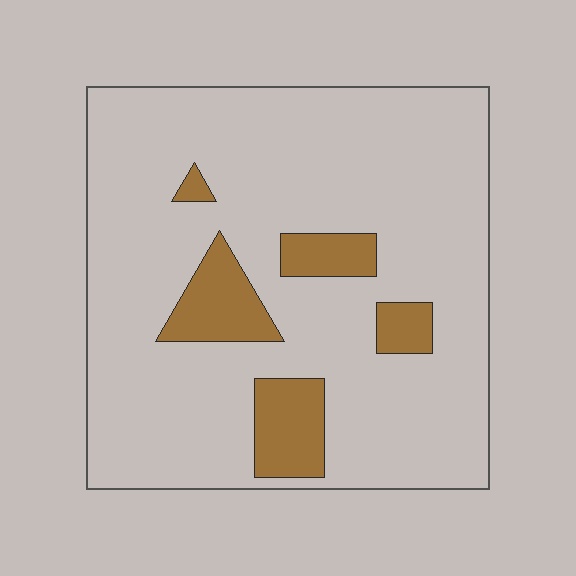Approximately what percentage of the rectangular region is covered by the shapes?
Approximately 15%.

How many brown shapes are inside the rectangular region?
5.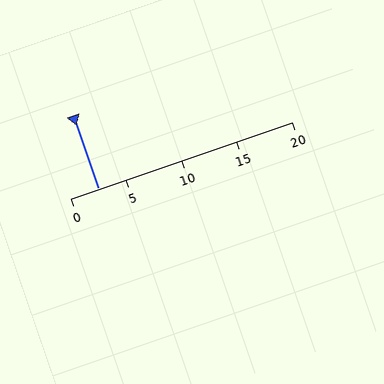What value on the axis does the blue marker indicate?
The marker indicates approximately 2.5.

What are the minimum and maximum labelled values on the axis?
The axis runs from 0 to 20.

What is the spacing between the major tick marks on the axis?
The major ticks are spaced 5 apart.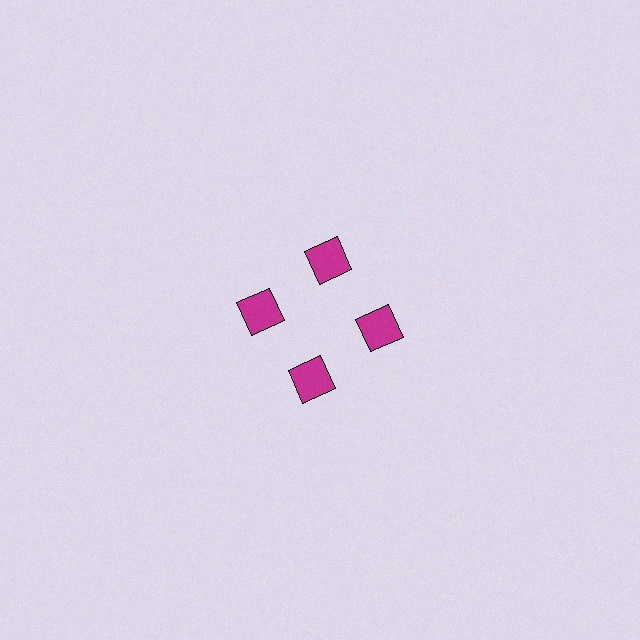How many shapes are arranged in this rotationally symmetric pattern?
There are 4 shapes, arranged in 4 groups of 1.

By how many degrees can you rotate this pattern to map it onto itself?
The pattern maps onto itself every 90 degrees of rotation.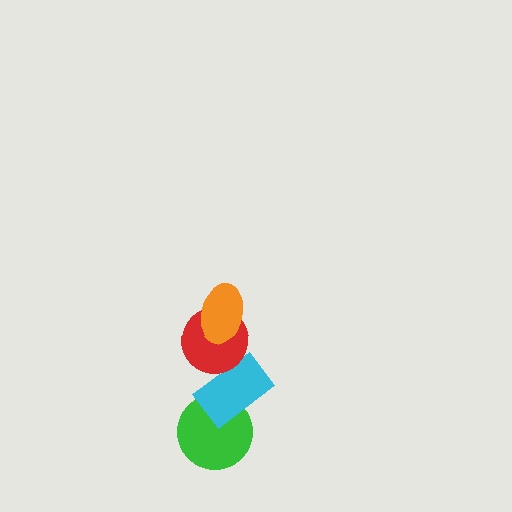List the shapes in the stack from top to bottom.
From top to bottom: the orange ellipse, the red circle, the cyan rectangle, the green circle.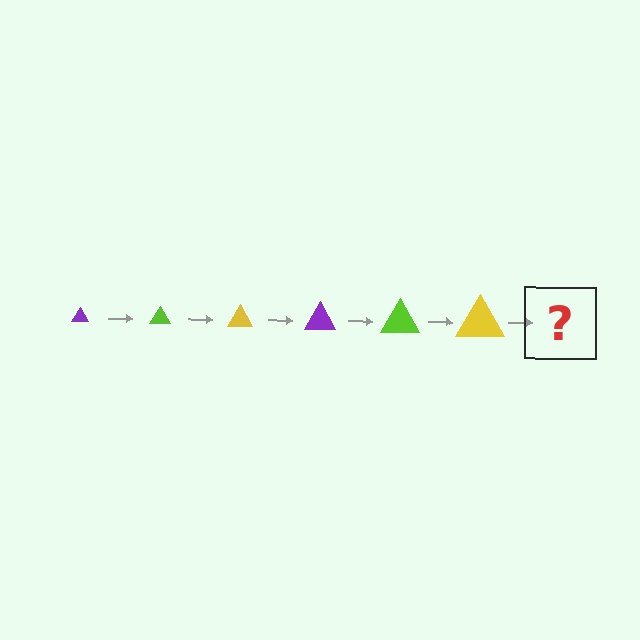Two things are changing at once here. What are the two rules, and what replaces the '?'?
The two rules are that the triangle grows larger each step and the color cycles through purple, lime, and yellow. The '?' should be a purple triangle, larger than the previous one.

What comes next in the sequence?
The next element should be a purple triangle, larger than the previous one.